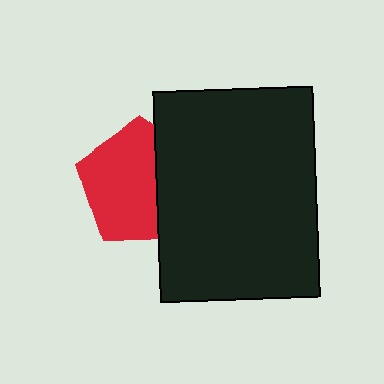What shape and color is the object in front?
The object in front is a black rectangle.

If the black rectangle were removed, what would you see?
You would see the complete red pentagon.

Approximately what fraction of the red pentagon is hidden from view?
Roughly 36% of the red pentagon is hidden behind the black rectangle.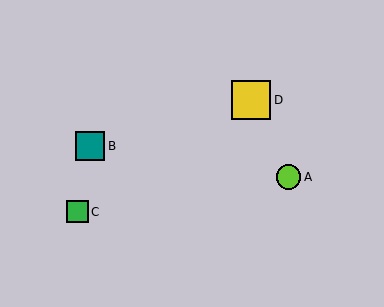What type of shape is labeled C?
Shape C is a green square.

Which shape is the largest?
The yellow square (labeled D) is the largest.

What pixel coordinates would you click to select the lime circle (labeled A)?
Click at (288, 177) to select the lime circle A.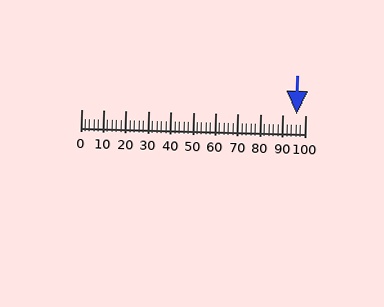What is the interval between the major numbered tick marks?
The major tick marks are spaced 10 units apart.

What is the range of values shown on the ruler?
The ruler shows values from 0 to 100.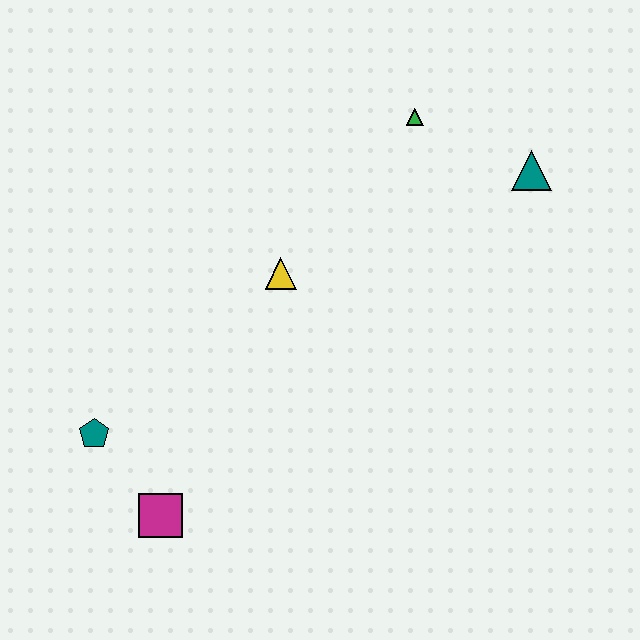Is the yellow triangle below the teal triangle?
Yes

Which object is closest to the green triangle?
The teal triangle is closest to the green triangle.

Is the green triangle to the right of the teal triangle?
No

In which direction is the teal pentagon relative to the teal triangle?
The teal pentagon is to the left of the teal triangle.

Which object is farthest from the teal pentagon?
The teal triangle is farthest from the teal pentagon.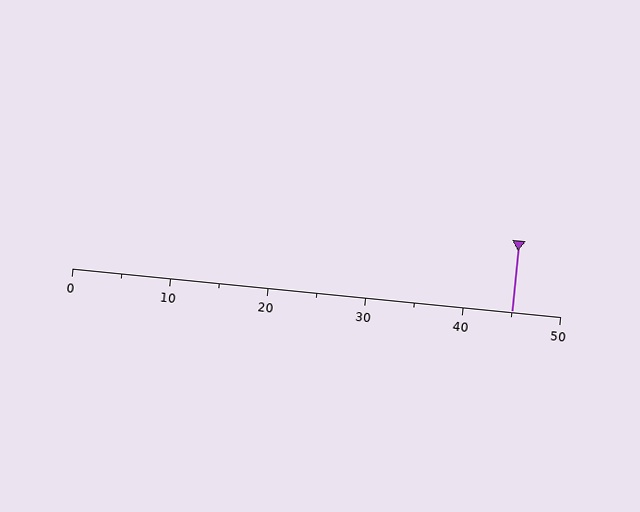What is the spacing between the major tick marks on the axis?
The major ticks are spaced 10 apart.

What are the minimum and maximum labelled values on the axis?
The axis runs from 0 to 50.